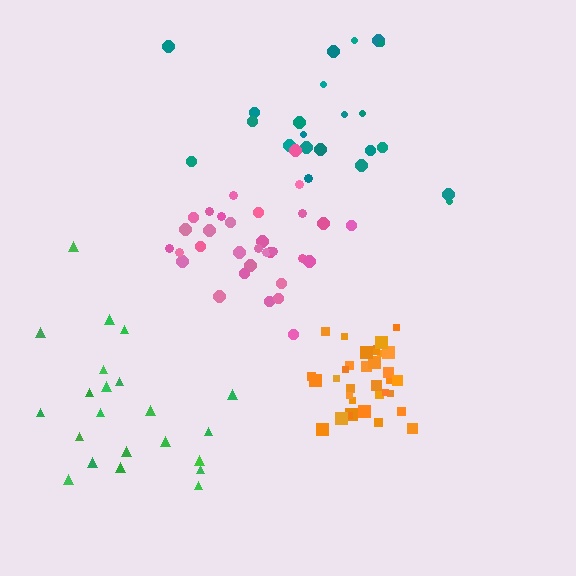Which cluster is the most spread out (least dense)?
Green.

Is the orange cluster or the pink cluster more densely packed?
Orange.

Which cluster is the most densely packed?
Orange.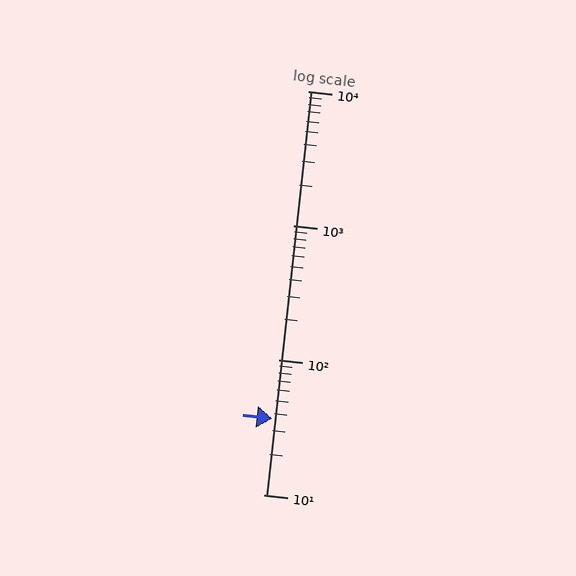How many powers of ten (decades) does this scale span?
The scale spans 3 decades, from 10 to 10000.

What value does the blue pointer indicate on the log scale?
The pointer indicates approximately 37.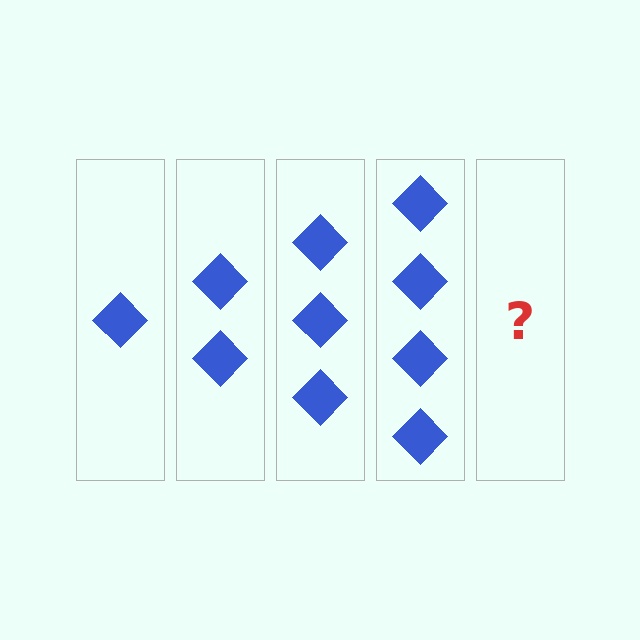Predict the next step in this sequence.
The next step is 5 diamonds.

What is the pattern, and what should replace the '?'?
The pattern is that each step adds one more diamond. The '?' should be 5 diamonds.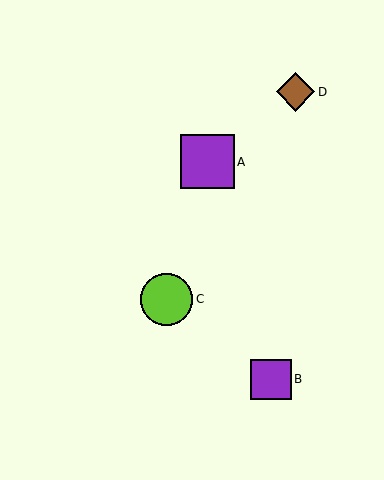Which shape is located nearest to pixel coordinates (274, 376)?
The purple square (labeled B) at (271, 379) is nearest to that location.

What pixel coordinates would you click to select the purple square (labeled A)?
Click at (208, 162) to select the purple square A.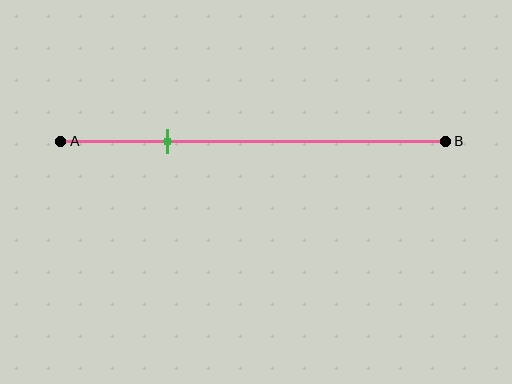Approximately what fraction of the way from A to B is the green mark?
The green mark is approximately 30% of the way from A to B.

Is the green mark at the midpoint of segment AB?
No, the mark is at about 30% from A, not at the 50% midpoint.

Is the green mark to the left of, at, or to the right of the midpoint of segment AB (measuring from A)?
The green mark is to the left of the midpoint of segment AB.